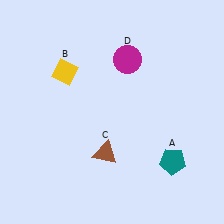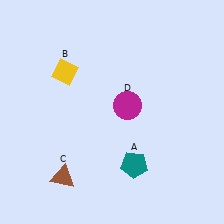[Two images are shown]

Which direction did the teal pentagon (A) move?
The teal pentagon (A) moved left.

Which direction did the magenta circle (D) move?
The magenta circle (D) moved down.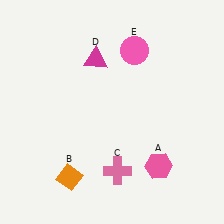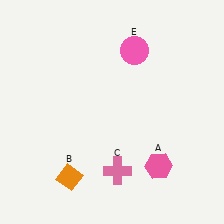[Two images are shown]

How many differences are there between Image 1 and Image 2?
There is 1 difference between the two images.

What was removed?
The magenta triangle (D) was removed in Image 2.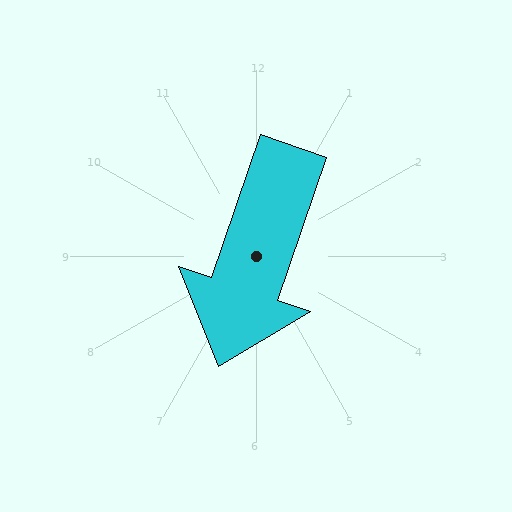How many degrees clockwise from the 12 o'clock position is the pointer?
Approximately 199 degrees.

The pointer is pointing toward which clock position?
Roughly 7 o'clock.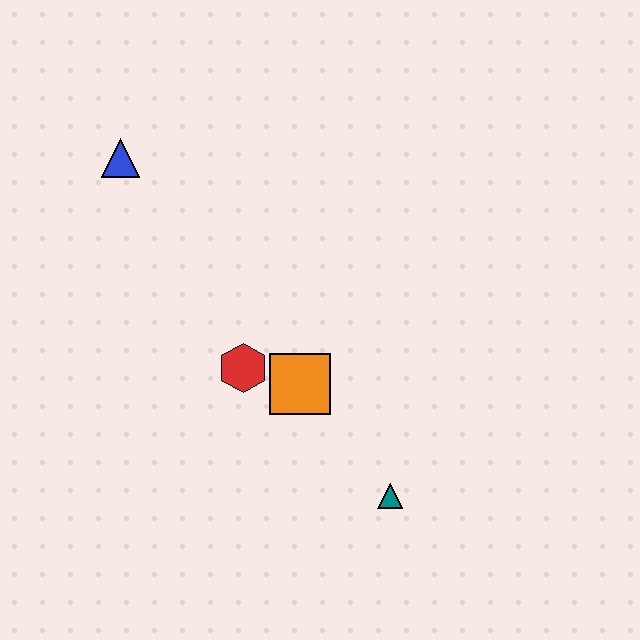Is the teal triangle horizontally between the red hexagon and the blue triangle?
No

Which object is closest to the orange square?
The red hexagon is closest to the orange square.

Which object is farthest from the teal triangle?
The blue triangle is farthest from the teal triangle.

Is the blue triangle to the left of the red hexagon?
Yes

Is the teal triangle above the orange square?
No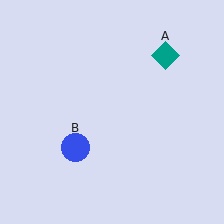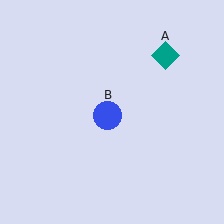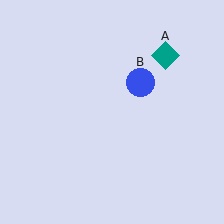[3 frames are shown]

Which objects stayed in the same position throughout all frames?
Teal diamond (object A) remained stationary.